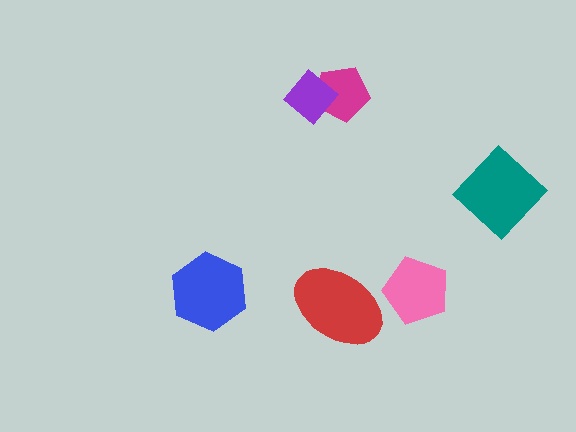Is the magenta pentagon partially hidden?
Yes, it is partially covered by another shape.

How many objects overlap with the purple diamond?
1 object overlaps with the purple diamond.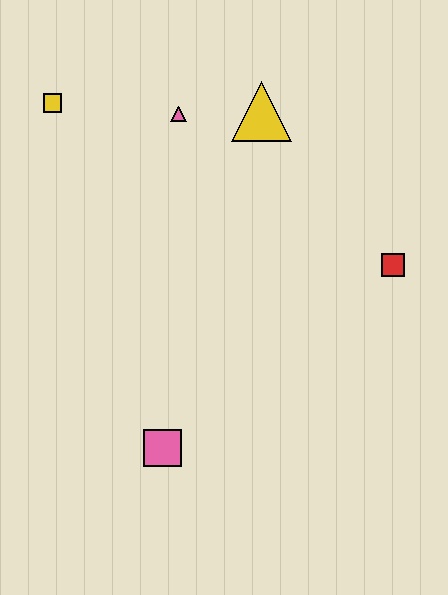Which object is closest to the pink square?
The red square is closest to the pink square.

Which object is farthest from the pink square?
The yellow square is farthest from the pink square.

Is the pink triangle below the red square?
No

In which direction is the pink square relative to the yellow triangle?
The pink square is below the yellow triangle.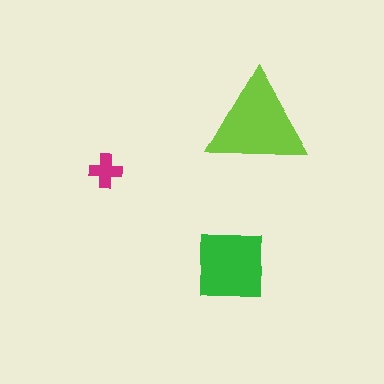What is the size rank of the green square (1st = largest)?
2nd.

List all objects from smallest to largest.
The magenta cross, the green square, the lime triangle.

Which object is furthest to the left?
The magenta cross is leftmost.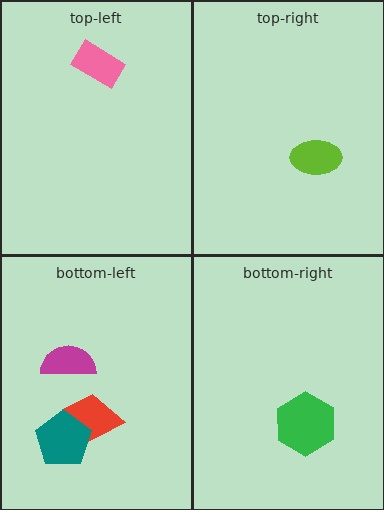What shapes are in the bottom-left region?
The red trapezoid, the magenta semicircle, the teal pentagon.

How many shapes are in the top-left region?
1.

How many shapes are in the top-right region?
1.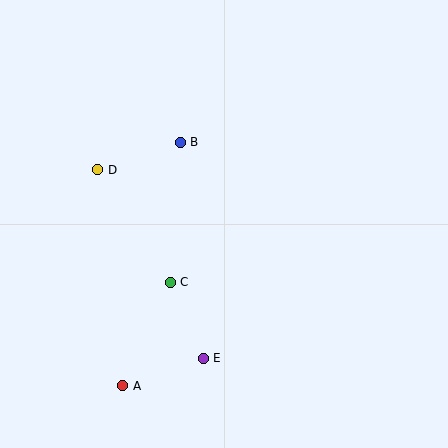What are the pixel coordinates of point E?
Point E is at (203, 358).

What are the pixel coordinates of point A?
Point A is at (123, 386).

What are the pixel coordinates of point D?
Point D is at (98, 170).